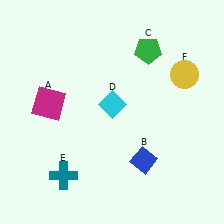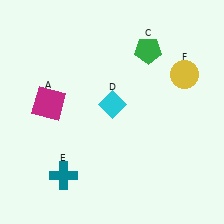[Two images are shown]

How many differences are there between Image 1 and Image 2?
There is 1 difference between the two images.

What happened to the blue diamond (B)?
The blue diamond (B) was removed in Image 2. It was in the bottom-right area of Image 1.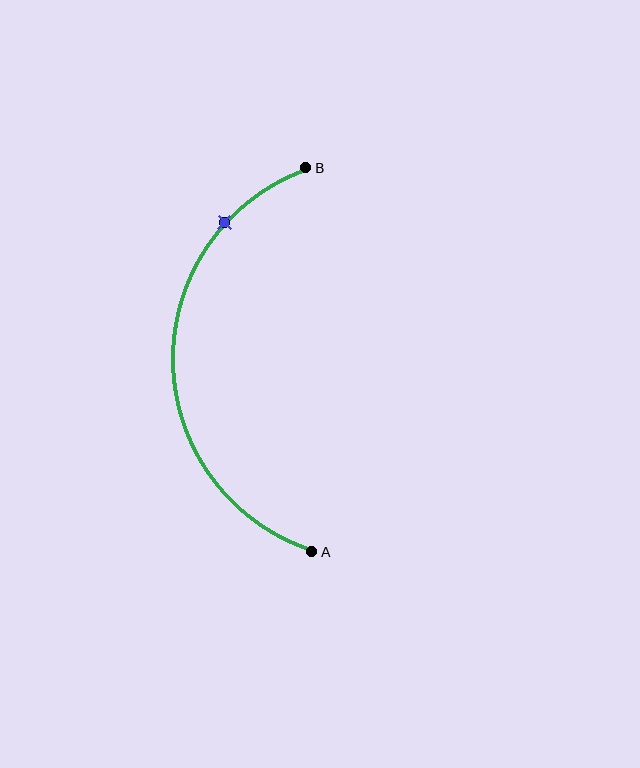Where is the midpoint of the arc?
The arc midpoint is the point on the curve farthest from the straight line joining A and B. It sits to the left of that line.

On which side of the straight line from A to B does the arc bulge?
The arc bulges to the left of the straight line connecting A and B.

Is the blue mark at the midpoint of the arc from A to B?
No. The blue mark lies on the arc but is closer to endpoint B. The arc midpoint would be at the point on the curve equidistant along the arc from both A and B.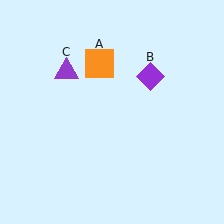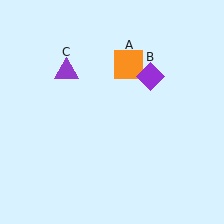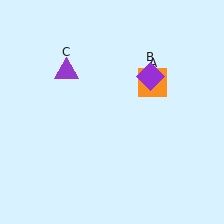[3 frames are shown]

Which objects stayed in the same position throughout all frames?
Purple diamond (object B) and purple triangle (object C) remained stationary.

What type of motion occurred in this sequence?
The orange square (object A) rotated clockwise around the center of the scene.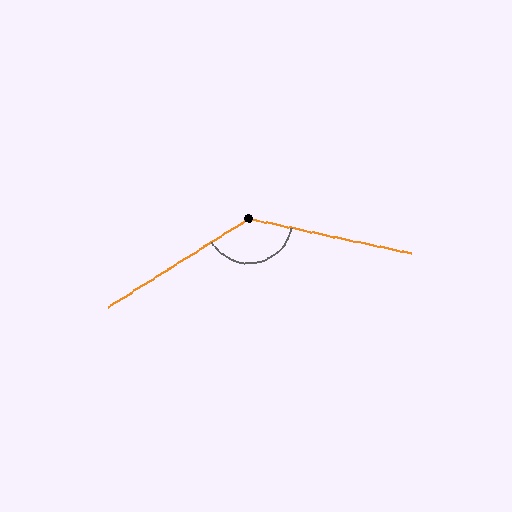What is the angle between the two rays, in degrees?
Approximately 136 degrees.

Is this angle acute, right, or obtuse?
It is obtuse.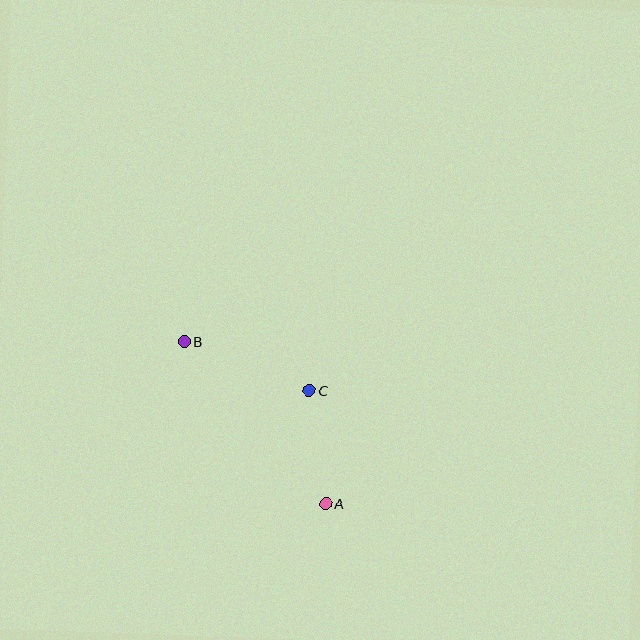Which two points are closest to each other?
Points A and C are closest to each other.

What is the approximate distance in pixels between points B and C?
The distance between B and C is approximately 134 pixels.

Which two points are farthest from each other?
Points A and B are farthest from each other.